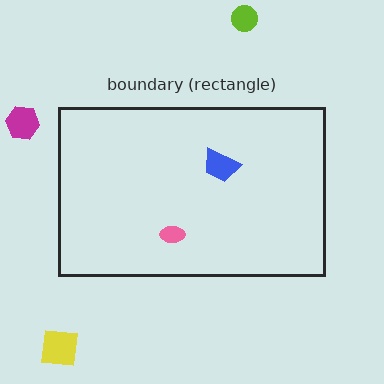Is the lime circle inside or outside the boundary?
Outside.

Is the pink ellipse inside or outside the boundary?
Inside.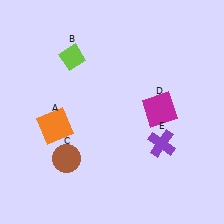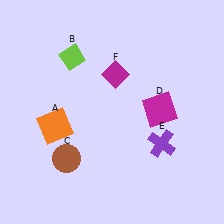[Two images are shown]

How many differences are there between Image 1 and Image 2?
There is 1 difference between the two images.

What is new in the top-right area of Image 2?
A magenta diamond (F) was added in the top-right area of Image 2.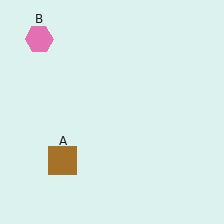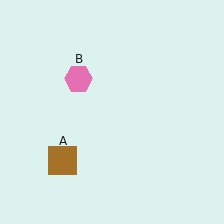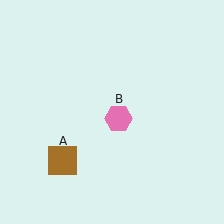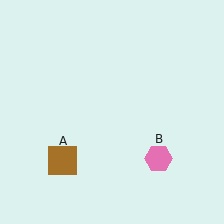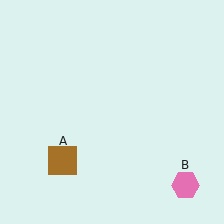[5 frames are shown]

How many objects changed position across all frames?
1 object changed position: pink hexagon (object B).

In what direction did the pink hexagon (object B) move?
The pink hexagon (object B) moved down and to the right.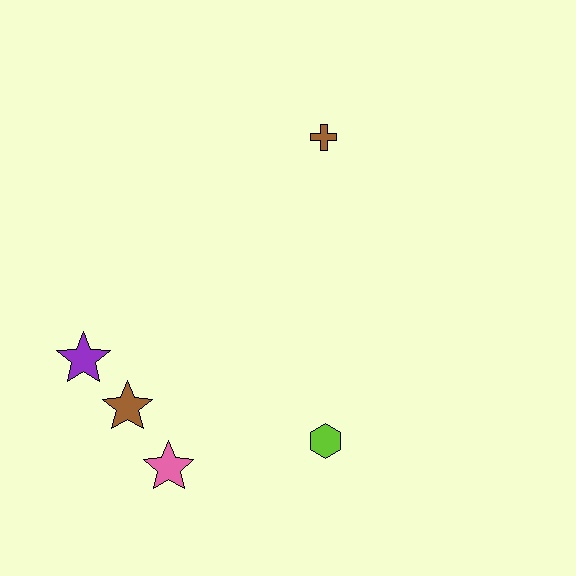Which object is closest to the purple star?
The brown star is closest to the purple star.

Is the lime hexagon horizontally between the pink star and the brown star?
No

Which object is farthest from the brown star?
The brown cross is farthest from the brown star.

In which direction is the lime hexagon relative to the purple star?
The lime hexagon is to the right of the purple star.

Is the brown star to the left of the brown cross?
Yes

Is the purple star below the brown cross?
Yes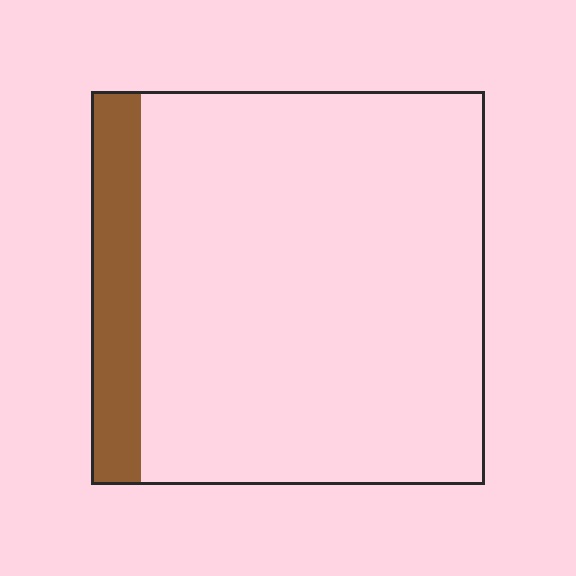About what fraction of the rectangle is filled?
About one eighth (1/8).